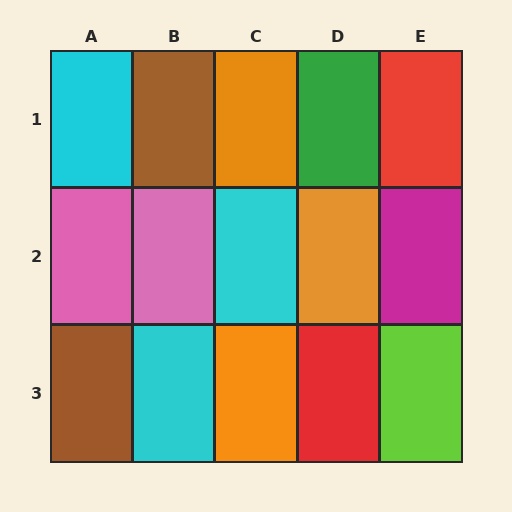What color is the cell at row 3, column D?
Red.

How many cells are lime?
1 cell is lime.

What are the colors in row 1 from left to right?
Cyan, brown, orange, green, red.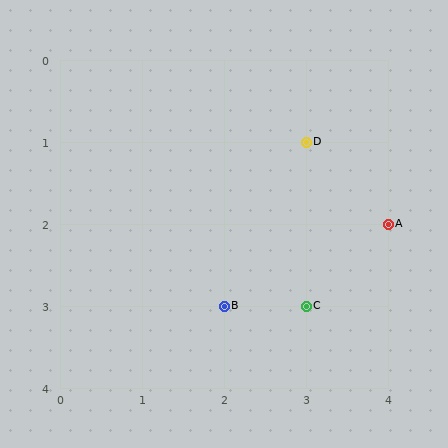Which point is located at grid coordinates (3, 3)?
Point C is at (3, 3).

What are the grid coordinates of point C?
Point C is at grid coordinates (3, 3).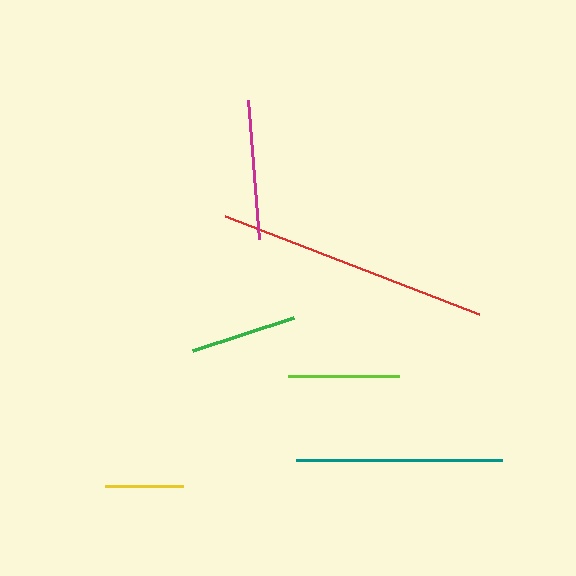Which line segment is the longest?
The red line is the longest at approximately 273 pixels.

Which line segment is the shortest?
The yellow line is the shortest at approximately 79 pixels.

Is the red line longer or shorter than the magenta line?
The red line is longer than the magenta line.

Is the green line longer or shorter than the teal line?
The teal line is longer than the green line.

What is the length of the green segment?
The green segment is approximately 106 pixels long.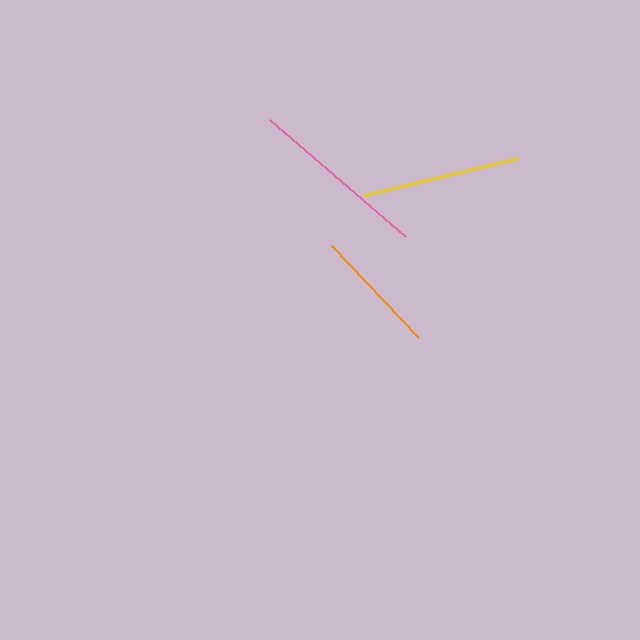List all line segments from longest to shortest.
From longest to shortest: pink, yellow, orange.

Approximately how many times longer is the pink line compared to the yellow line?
The pink line is approximately 1.1 times the length of the yellow line.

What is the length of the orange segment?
The orange segment is approximately 126 pixels long.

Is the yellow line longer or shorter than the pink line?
The pink line is longer than the yellow line.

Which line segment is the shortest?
The orange line is the shortest at approximately 126 pixels.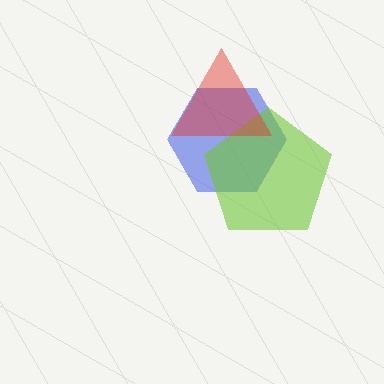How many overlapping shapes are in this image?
There are 3 overlapping shapes in the image.